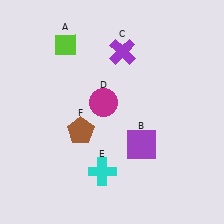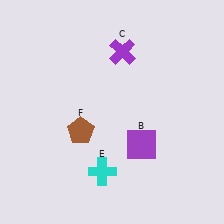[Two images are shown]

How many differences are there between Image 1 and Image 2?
There are 2 differences between the two images.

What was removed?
The lime diamond (A), the magenta circle (D) were removed in Image 2.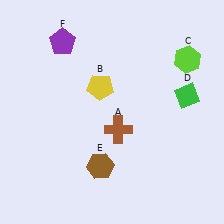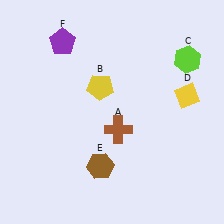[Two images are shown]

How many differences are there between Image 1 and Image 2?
There is 1 difference between the two images.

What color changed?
The diamond (D) changed from green in Image 1 to yellow in Image 2.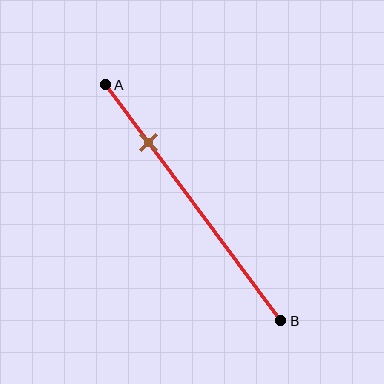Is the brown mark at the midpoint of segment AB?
No, the mark is at about 25% from A, not at the 50% midpoint.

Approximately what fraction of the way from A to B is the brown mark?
The brown mark is approximately 25% of the way from A to B.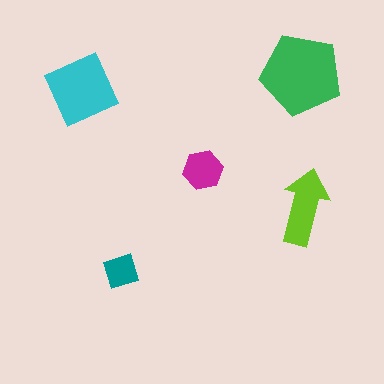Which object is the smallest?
The teal diamond.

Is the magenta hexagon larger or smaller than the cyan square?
Smaller.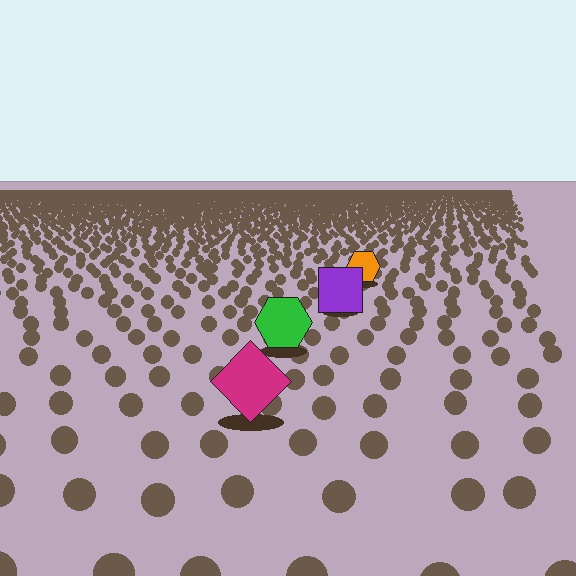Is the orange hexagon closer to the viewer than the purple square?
No. The purple square is closer — you can tell from the texture gradient: the ground texture is coarser near it.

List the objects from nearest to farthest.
From nearest to farthest: the magenta diamond, the green hexagon, the purple square, the orange hexagon.